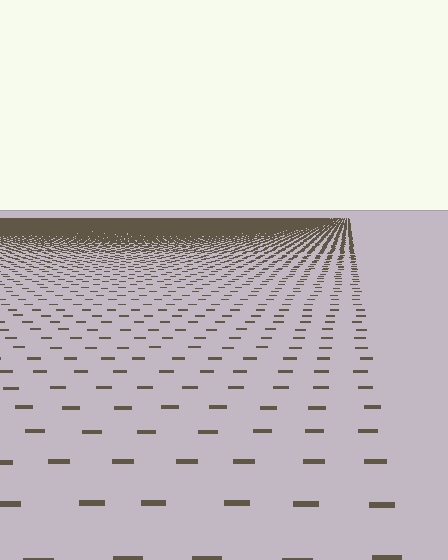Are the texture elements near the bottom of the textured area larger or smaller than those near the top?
Larger. Near the bottom, elements are closer to the viewer and appear at a bigger on-screen size.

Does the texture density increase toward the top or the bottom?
Density increases toward the top.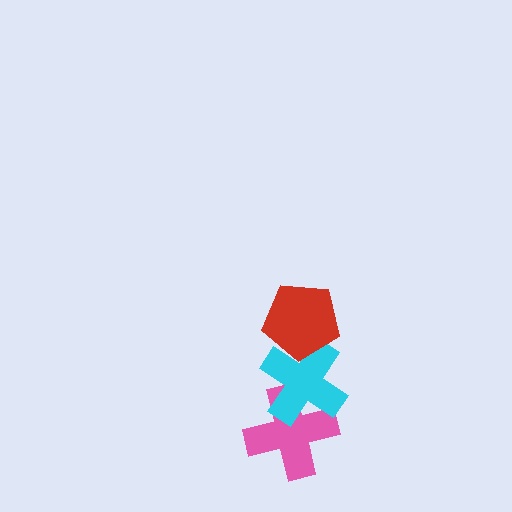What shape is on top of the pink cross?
The cyan cross is on top of the pink cross.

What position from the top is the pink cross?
The pink cross is 3rd from the top.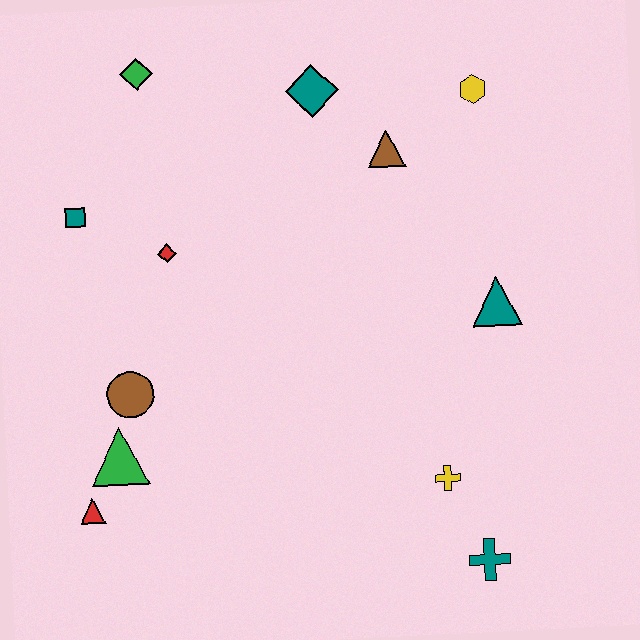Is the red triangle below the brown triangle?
Yes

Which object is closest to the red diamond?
The teal square is closest to the red diamond.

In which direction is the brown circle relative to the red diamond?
The brown circle is below the red diamond.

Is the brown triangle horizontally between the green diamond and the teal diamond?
No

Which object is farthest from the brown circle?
The yellow hexagon is farthest from the brown circle.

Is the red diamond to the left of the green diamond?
No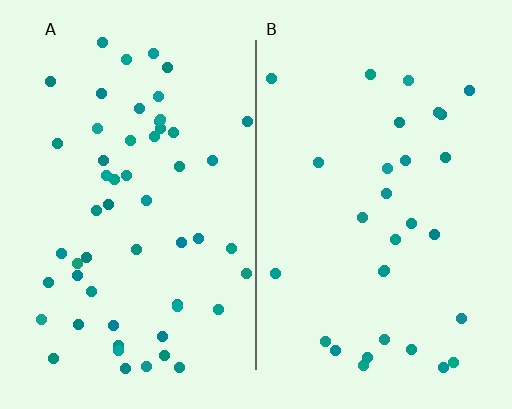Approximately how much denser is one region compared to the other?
Approximately 1.8× — region A over region B.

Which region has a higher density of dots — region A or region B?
A (the left).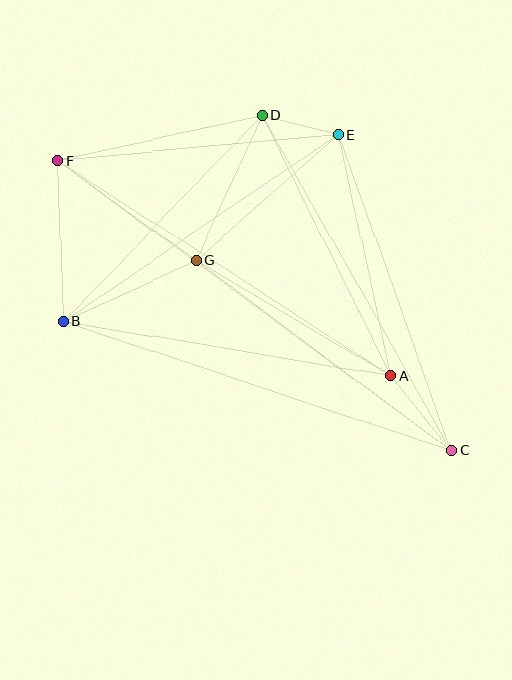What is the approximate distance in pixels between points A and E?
The distance between A and E is approximately 247 pixels.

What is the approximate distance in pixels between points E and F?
The distance between E and F is approximately 282 pixels.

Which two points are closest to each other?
Points D and E are closest to each other.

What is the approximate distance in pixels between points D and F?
The distance between D and F is approximately 210 pixels.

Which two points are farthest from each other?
Points C and F are farthest from each other.